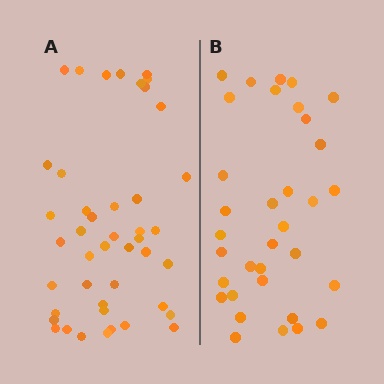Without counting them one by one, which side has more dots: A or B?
Region A (the left region) has more dots.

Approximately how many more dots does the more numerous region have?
Region A has roughly 10 or so more dots than region B.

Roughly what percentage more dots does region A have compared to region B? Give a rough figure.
About 30% more.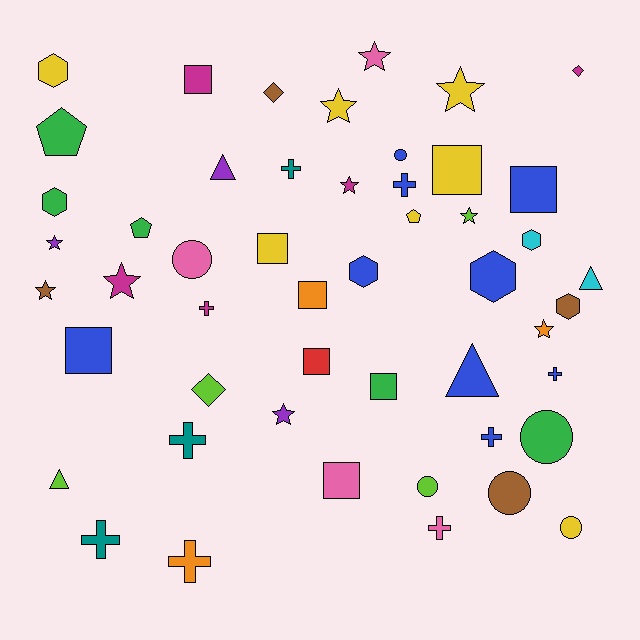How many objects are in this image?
There are 50 objects.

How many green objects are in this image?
There are 5 green objects.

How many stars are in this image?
There are 10 stars.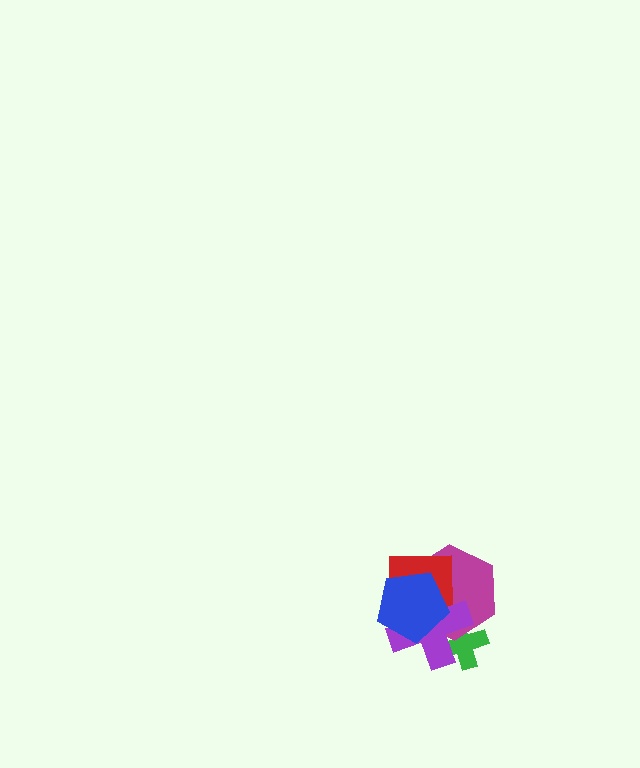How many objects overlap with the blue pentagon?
3 objects overlap with the blue pentagon.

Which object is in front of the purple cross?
The blue pentagon is in front of the purple cross.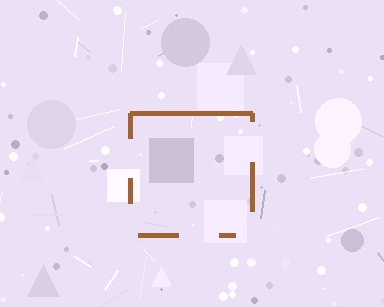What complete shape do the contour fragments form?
The contour fragments form a square.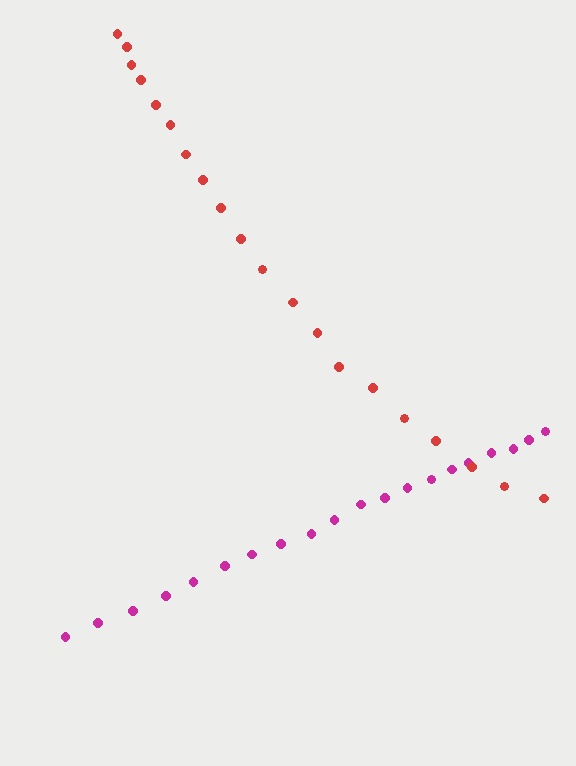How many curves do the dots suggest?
There are 2 distinct paths.